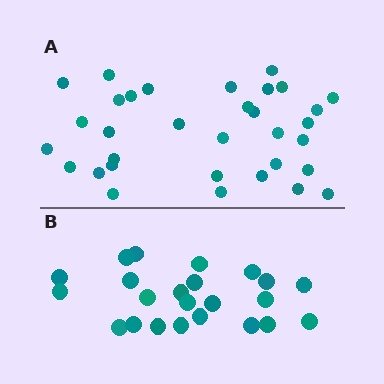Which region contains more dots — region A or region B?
Region A (the top region) has more dots.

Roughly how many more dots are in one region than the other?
Region A has roughly 10 or so more dots than region B.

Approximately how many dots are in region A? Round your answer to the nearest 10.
About 30 dots. (The exact count is 33, which rounds to 30.)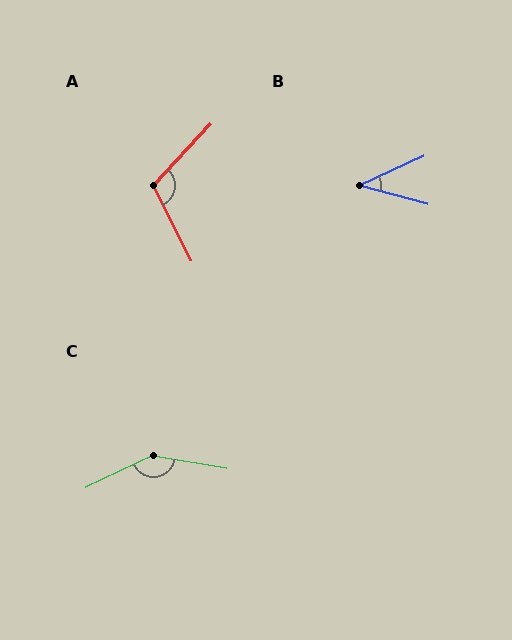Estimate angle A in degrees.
Approximately 111 degrees.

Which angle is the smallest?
B, at approximately 40 degrees.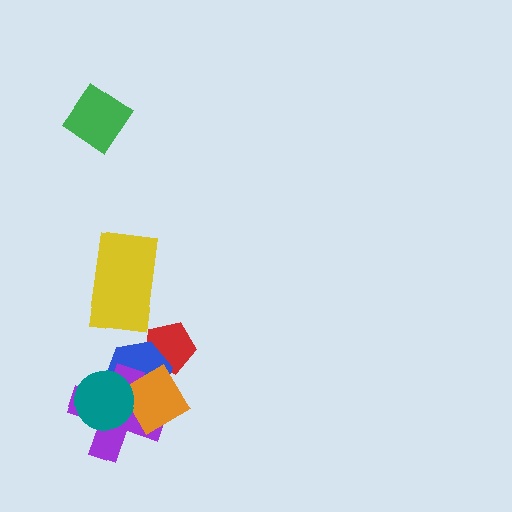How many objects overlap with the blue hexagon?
4 objects overlap with the blue hexagon.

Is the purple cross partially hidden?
Yes, it is partially covered by another shape.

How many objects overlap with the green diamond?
0 objects overlap with the green diamond.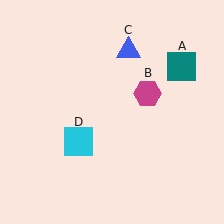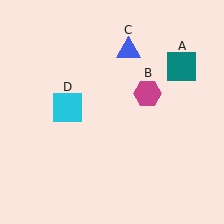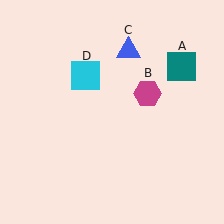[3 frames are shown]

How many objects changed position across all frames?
1 object changed position: cyan square (object D).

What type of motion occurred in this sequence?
The cyan square (object D) rotated clockwise around the center of the scene.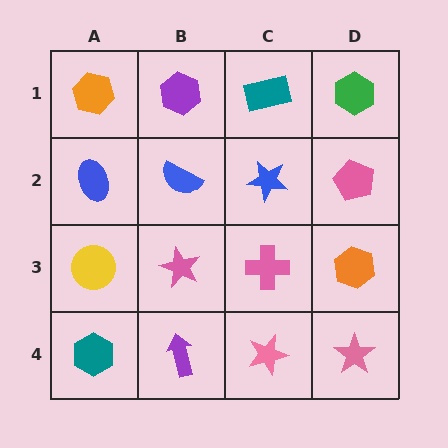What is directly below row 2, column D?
An orange hexagon.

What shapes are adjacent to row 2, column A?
An orange hexagon (row 1, column A), a yellow circle (row 3, column A), a blue semicircle (row 2, column B).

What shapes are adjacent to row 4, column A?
A yellow circle (row 3, column A), a purple arrow (row 4, column B).